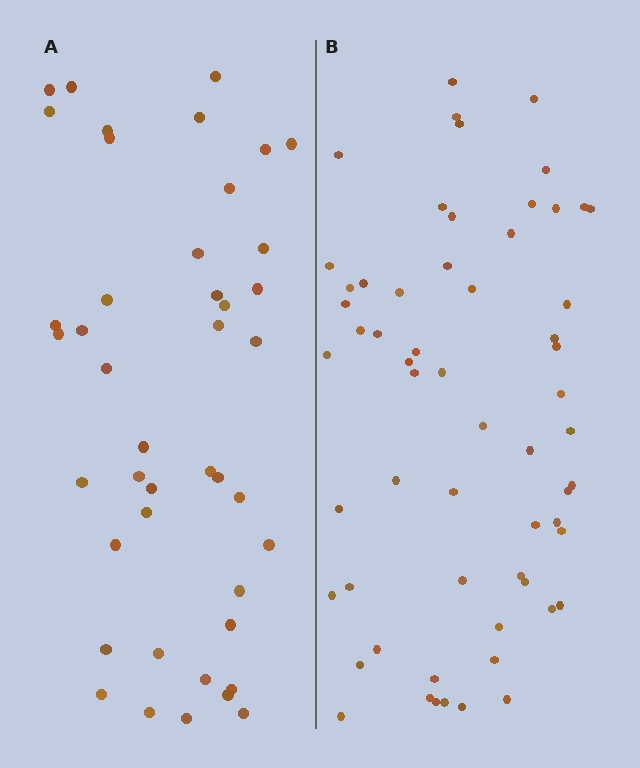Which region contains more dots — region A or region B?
Region B (the right region) has more dots.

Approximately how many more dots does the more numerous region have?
Region B has approximately 15 more dots than region A.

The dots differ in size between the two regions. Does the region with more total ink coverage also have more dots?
No. Region A has more total ink coverage because its dots are larger, but region B actually contains more individual dots. Total area can be misleading — the number of items is what matters here.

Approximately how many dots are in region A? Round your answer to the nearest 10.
About 40 dots. (The exact count is 43, which rounds to 40.)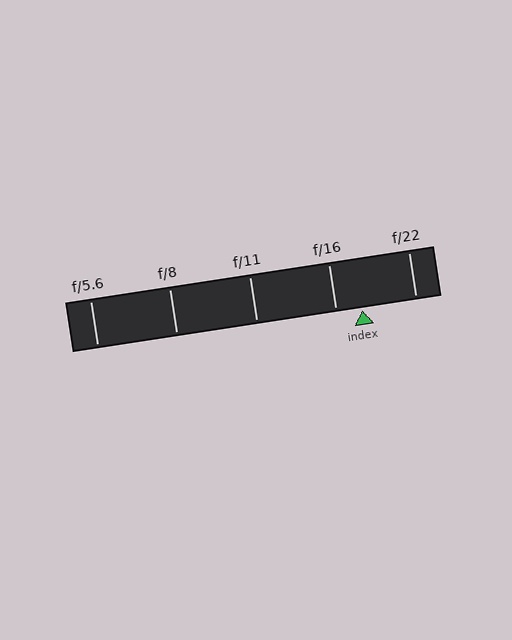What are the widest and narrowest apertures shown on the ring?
The widest aperture shown is f/5.6 and the narrowest is f/22.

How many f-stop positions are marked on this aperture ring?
There are 5 f-stop positions marked.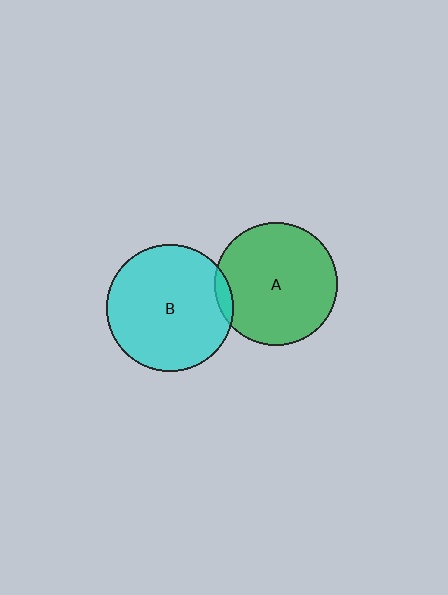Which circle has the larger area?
Circle B (cyan).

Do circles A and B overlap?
Yes.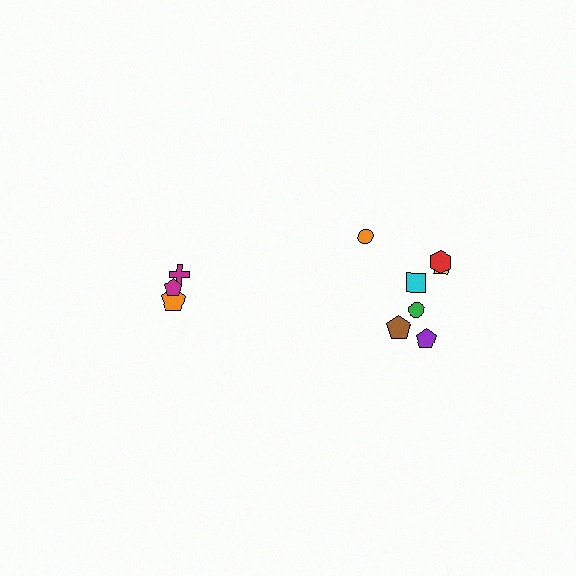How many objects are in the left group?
There are 3 objects.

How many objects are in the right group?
There are 7 objects.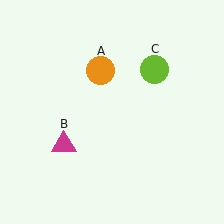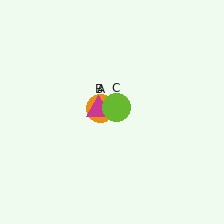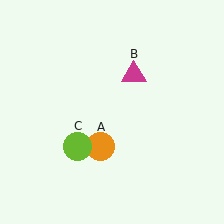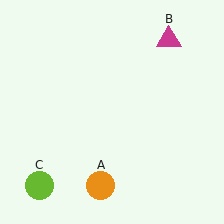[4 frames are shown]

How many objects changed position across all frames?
3 objects changed position: orange circle (object A), magenta triangle (object B), lime circle (object C).